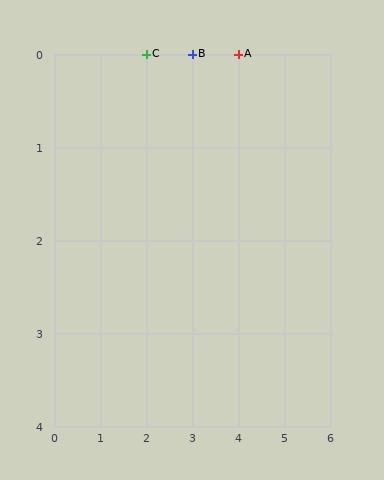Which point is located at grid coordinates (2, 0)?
Point C is at (2, 0).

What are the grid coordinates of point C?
Point C is at grid coordinates (2, 0).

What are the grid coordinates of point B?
Point B is at grid coordinates (3, 0).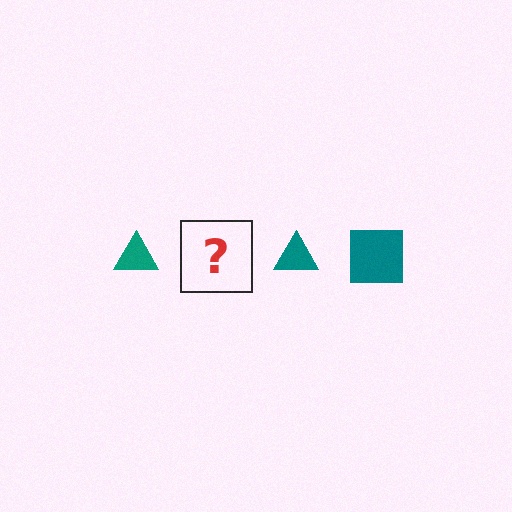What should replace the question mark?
The question mark should be replaced with a teal square.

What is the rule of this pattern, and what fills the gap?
The rule is that the pattern cycles through triangle, square shapes in teal. The gap should be filled with a teal square.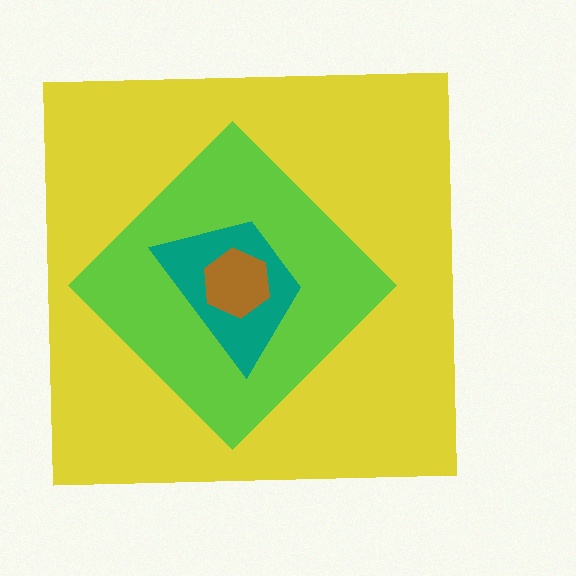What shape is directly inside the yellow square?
The lime diamond.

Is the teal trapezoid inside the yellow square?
Yes.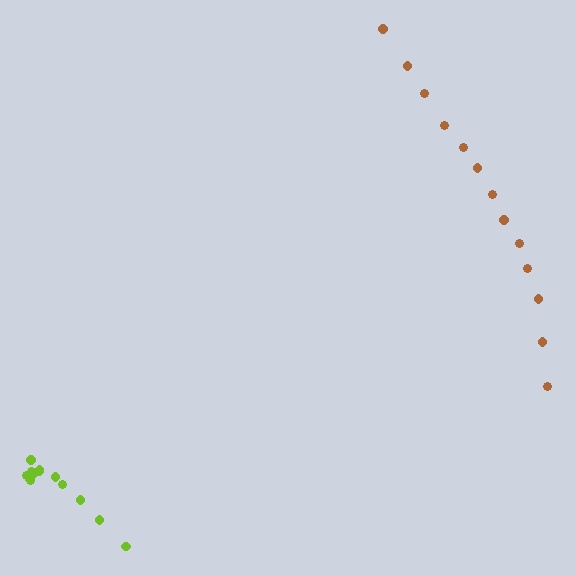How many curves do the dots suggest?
There are 2 distinct paths.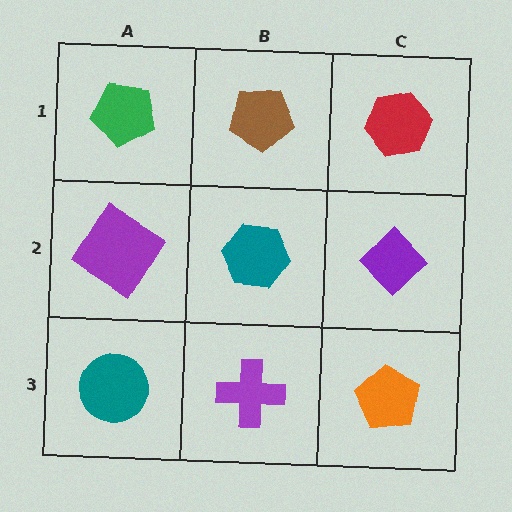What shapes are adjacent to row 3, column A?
A purple diamond (row 2, column A), a purple cross (row 3, column B).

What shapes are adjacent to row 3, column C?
A purple diamond (row 2, column C), a purple cross (row 3, column B).